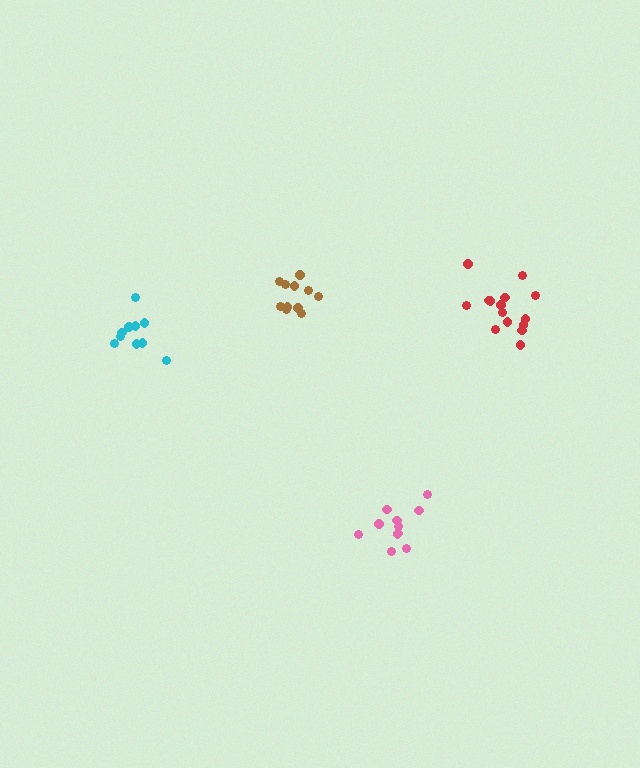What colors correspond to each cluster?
The clusters are colored: red, pink, brown, cyan.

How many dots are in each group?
Group 1: 15 dots, Group 2: 11 dots, Group 3: 11 dots, Group 4: 10 dots (47 total).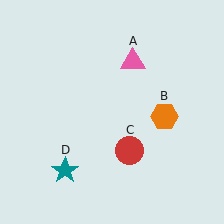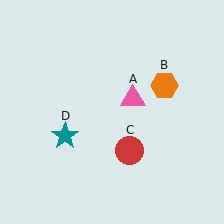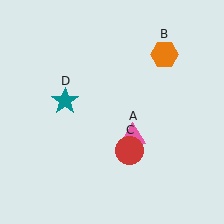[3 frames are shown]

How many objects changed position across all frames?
3 objects changed position: pink triangle (object A), orange hexagon (object B), teal star (object D).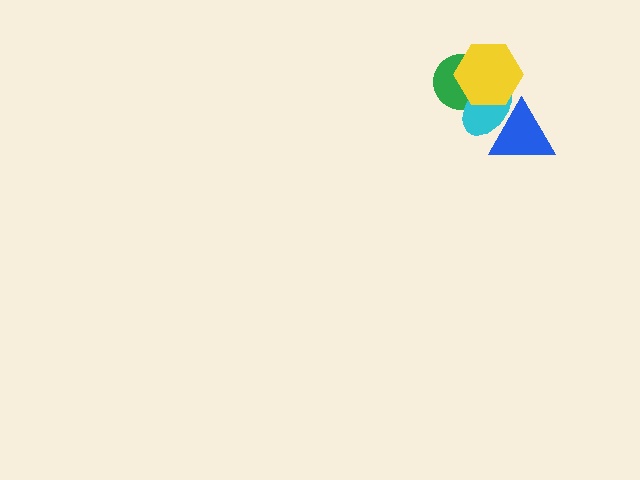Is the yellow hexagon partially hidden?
No, no other shape covers it.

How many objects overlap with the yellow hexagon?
2 objects overlap with the yellow hexagon.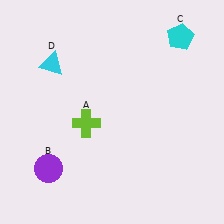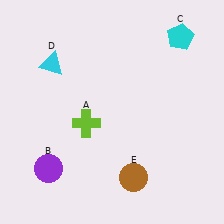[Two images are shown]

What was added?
A brown circle (E) was added in Image 2.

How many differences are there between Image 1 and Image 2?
There is 1 difference between the two images.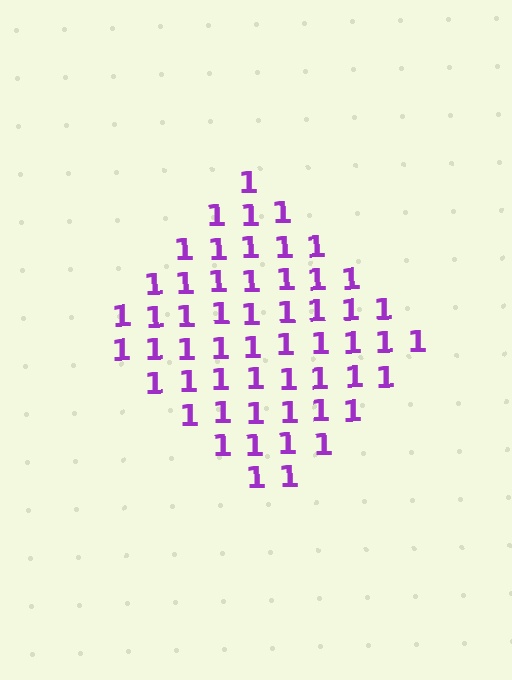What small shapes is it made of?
It is made of small digit 1's.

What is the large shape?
The large shape is a diamond.